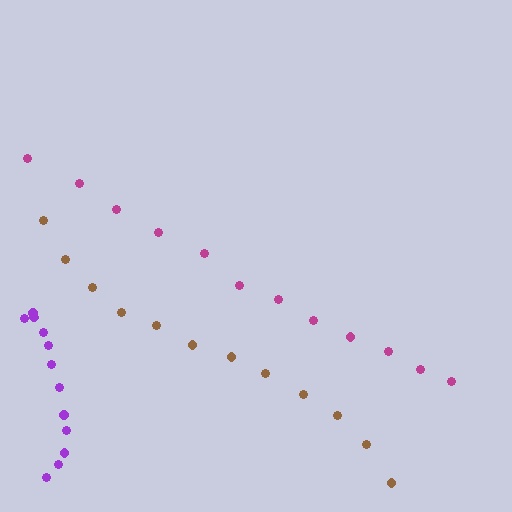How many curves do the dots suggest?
There are 3 distinct paths.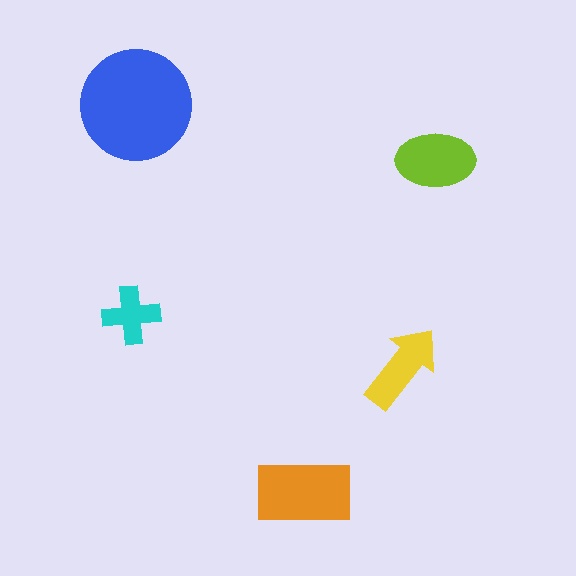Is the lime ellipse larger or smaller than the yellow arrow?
Larger.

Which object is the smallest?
The cyan cross.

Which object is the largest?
The blue circle.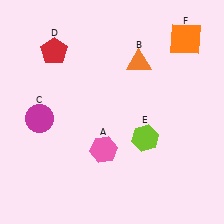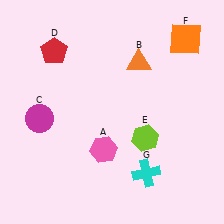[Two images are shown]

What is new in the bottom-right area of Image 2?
A cyan cross (G) was added in the bottom-right area of Image 2.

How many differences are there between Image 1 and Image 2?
There is 1 difference between the two images.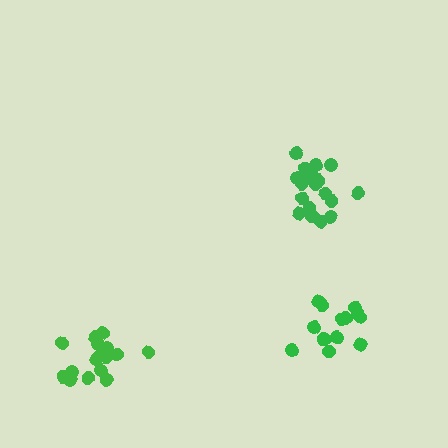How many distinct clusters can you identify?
There are 3 distinct clusters.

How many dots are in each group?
Group 1: 16 dots, Group 2: 15 dots, Group 3: 19 dots (50 total).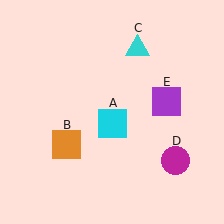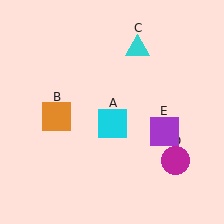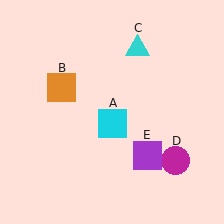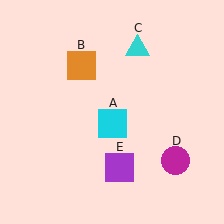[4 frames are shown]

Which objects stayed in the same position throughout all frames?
Cyan square (object A) and cyan triangle (object C) and magenta circle (object D) remained stationary.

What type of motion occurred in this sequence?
The orange square (object B), purple square (object E) rotated clockwise around the center of the scene.